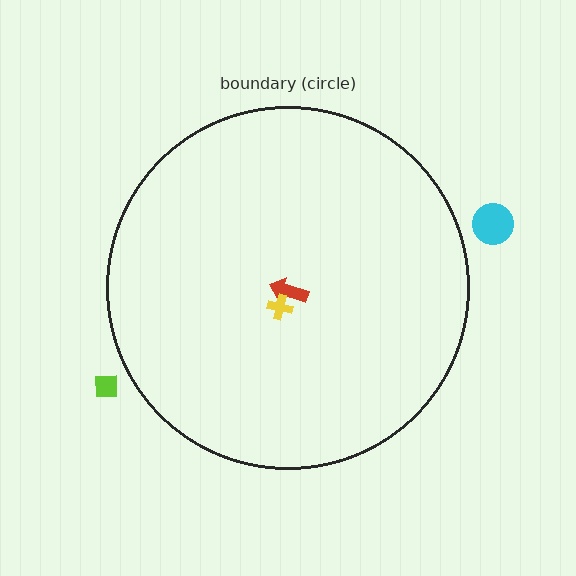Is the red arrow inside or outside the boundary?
Inside.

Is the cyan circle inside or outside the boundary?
Outside.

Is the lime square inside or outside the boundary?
Outside.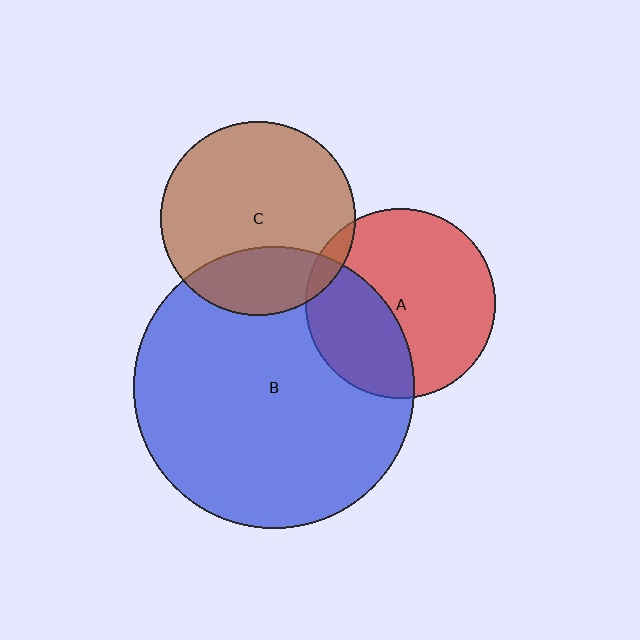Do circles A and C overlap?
Yes.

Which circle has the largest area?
Circle B (blue).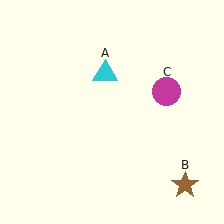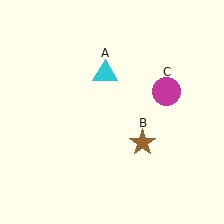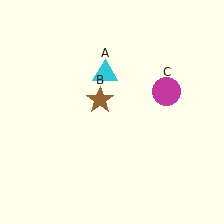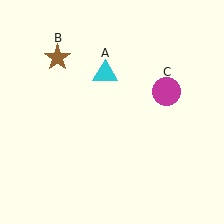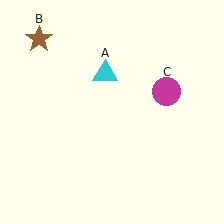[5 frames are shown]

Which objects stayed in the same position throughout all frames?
Cyan triangle (object A) and magenta circle (object C) remained stationary.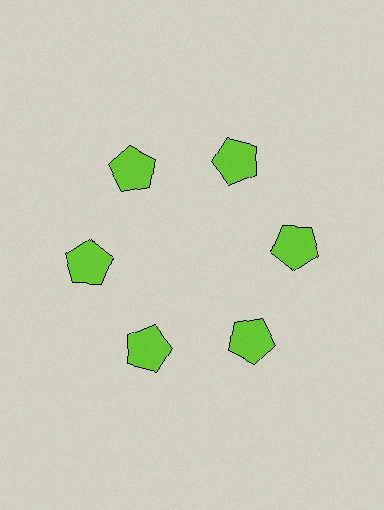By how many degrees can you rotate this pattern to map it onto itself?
The pattern maps onto itself every 60 degrees of rotation.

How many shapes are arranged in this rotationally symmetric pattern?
There are 6 shapes, arranged in 6 groups of 1.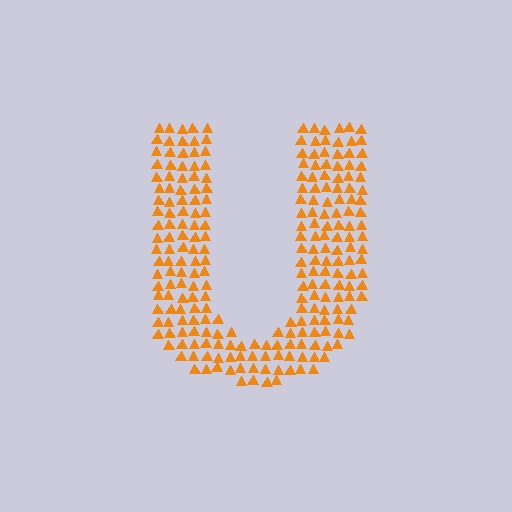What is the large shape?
The large shape is the letter U.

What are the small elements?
The small elements are triangles.